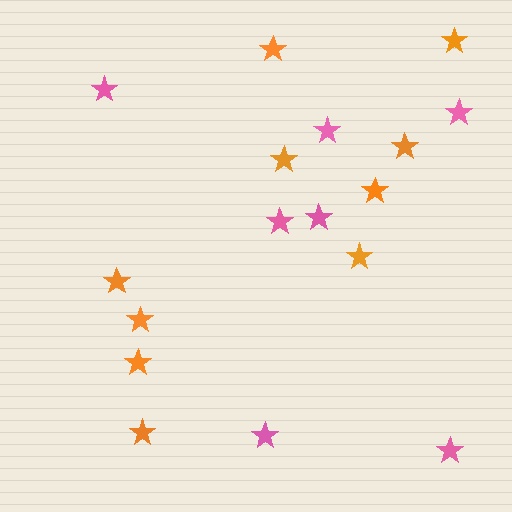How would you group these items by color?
There are 2 groups: one group of orange stars (10) and one group of pink stars (7).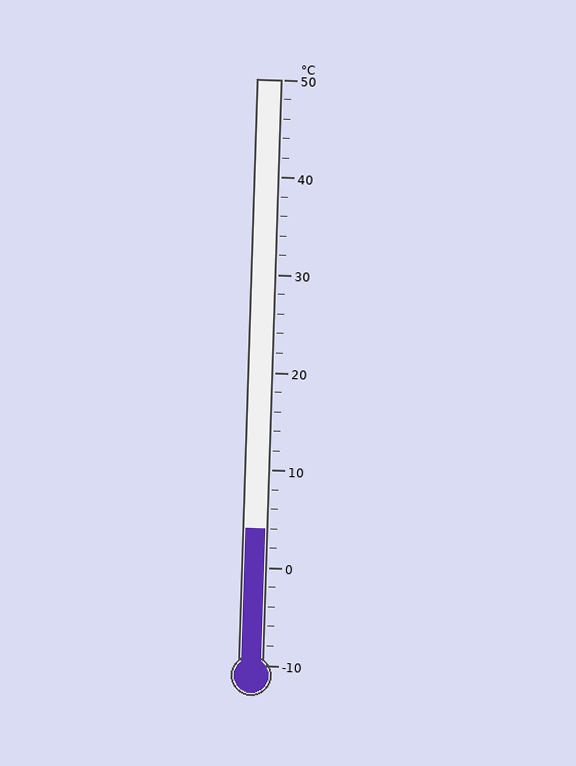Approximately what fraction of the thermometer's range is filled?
The thermometer is filled to approximately 25% of its range.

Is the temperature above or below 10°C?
The temperature is below 10°C.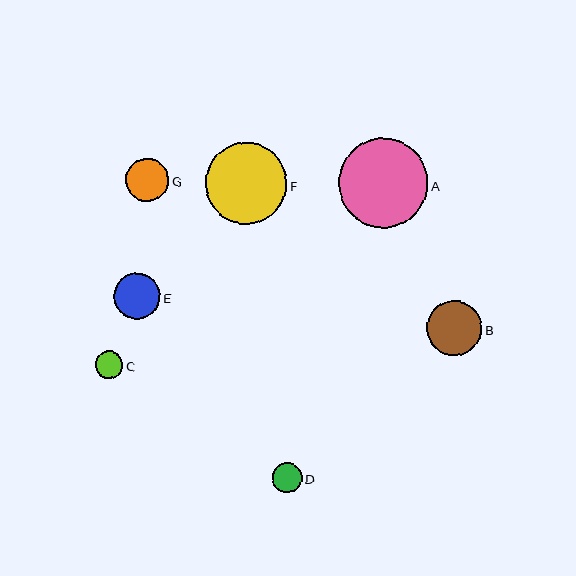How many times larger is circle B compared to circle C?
Circle B is approximately 2.0 times the size of circle C.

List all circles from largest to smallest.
From largest to smallest: A, F, B, E, G, D, C.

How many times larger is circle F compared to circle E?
Circle F is approximately 1.8 times the size of circle E.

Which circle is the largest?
Circle A is the largest with a size of approximately 90 pixels.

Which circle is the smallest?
Circle C is the smallest with a size of approximately 28 pixels.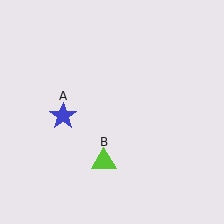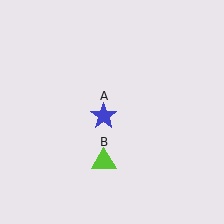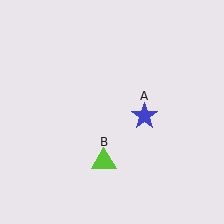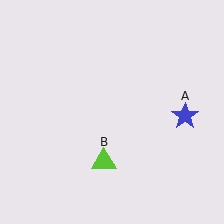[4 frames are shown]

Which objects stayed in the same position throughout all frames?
Lime triangle (object B) remained stationary.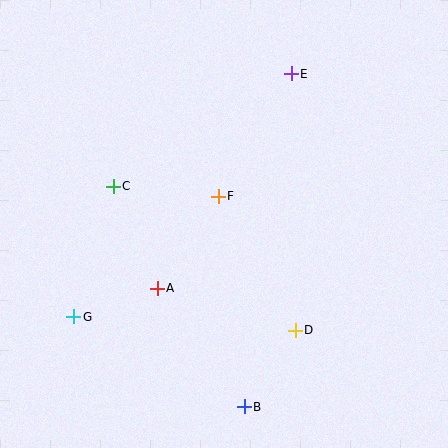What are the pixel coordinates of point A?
Point A is at (157, 288).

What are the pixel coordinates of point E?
Point E is at (291, 74).